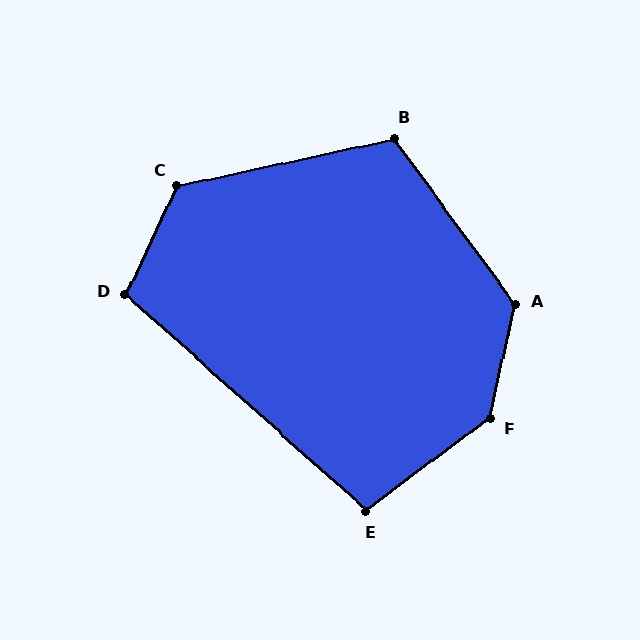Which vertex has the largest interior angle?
F, at approximately 139 degrees.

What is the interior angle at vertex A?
Approximately 131 degrees (obtuse).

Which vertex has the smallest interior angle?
E, at approximately 101 degrees.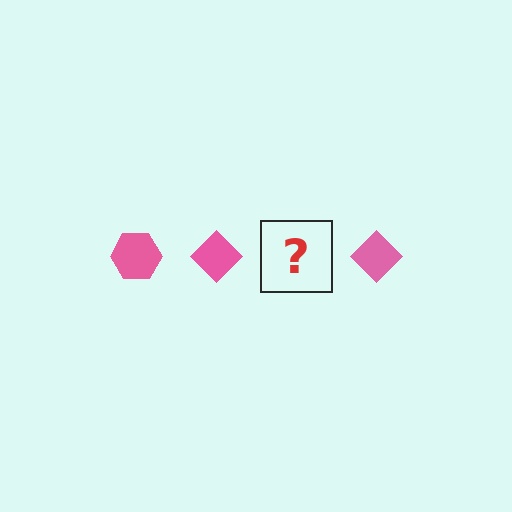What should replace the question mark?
The question mark should be replaced with a pink hexagon.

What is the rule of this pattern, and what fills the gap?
The rule is that the pattern cycles through hexagon, diamond shapes in pink. The gap should be filled with a pink hexagon.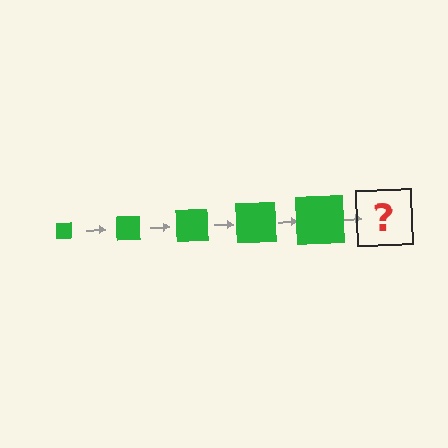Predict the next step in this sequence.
The next step is a green square, larger than the previous one.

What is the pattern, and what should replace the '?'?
The pattern is that the square gets progressively larger each step. The '?' should be a green square, larger than the previous one.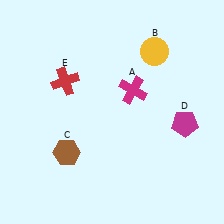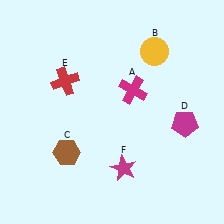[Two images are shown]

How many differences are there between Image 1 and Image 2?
There is 1 difference between the two images.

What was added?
A magenta star (F) was added in Image 2.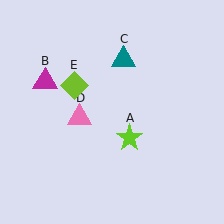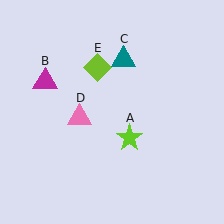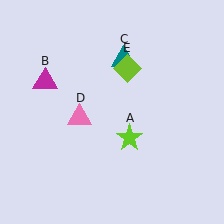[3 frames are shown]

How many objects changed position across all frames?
1 object changed position: lime diamond (object E).